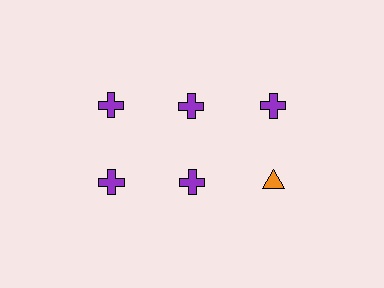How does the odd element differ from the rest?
It differs in both color (orange instead of purple) and shape (triangle instead of cross).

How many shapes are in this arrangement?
There are 6 shapes arranged in a grid pattern.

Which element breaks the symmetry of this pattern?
The orange triangle in the second row, center column breaks the symmetry. All other shapes are purple crosses.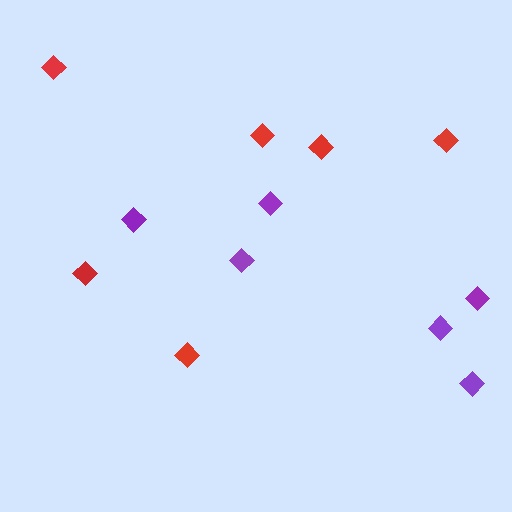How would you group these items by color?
There are 2 groups: one group of red diamonds (6) and one group of purple diamonds (6).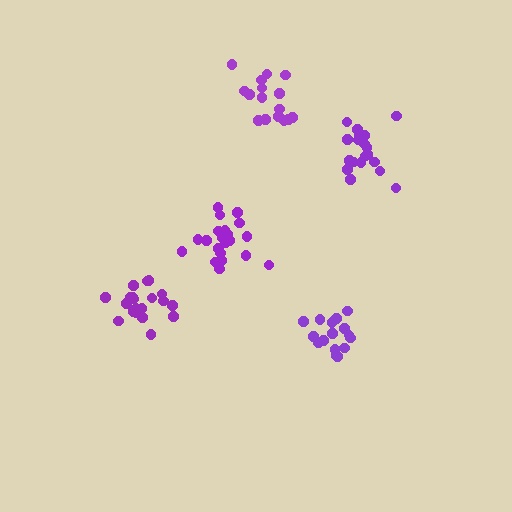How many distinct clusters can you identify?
There are 5 distinct clusters.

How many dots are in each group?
Group 1: 20 dots, Group 2: 21 dots, Group 3: 21 dots, Group 4: 16 dots, Group 5: 16 dots (94 total).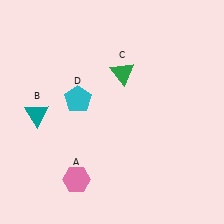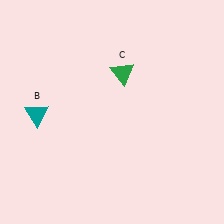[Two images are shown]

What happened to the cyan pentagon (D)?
The cyan pentagon (D) was removed in Image 2. It was in the top-left area of Image 1.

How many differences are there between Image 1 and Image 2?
There are 2 differences between the two images.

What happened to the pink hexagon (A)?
The pink hexagon (A) was removed in Image 2. It was in the bottom-left area of Image 1.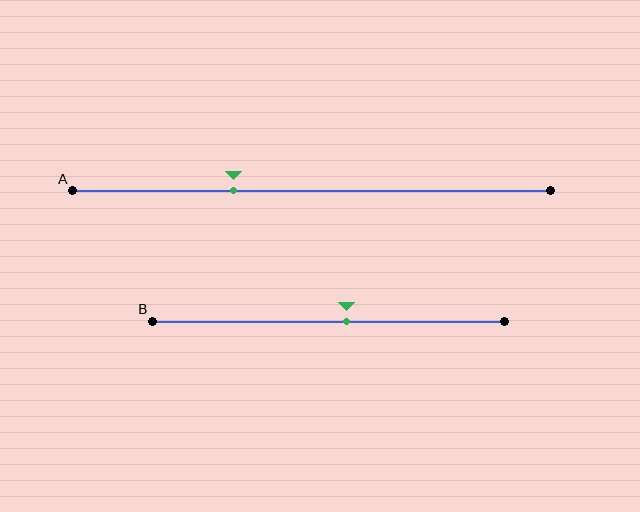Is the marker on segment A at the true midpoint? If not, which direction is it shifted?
No, the marker on segment A is shifted to the left by about 16% of the segment length.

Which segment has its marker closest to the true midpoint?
Segment B has its marker closest to the true midpoint.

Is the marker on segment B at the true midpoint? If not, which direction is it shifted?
No, the marker on segment B is shifted to the right by about 5% of the segment length.